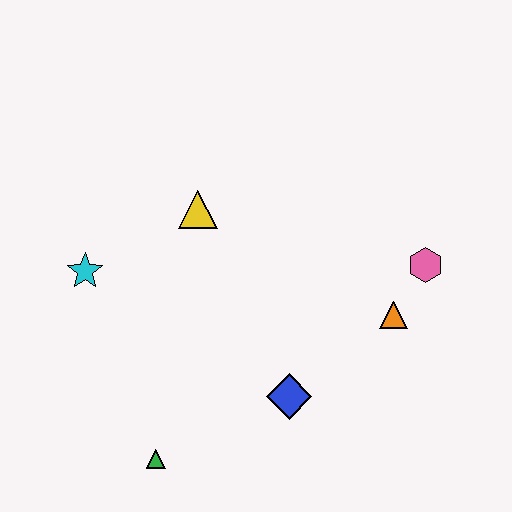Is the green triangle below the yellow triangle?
Yes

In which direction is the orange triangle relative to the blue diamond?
The orange triangle is to the right of the blue diamond.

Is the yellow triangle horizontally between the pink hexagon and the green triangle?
Yes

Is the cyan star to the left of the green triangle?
Yes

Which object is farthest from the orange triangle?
The cyan star is farthest from the orange triangle.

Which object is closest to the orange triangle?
The pink hexagon is closest to the orange triangle.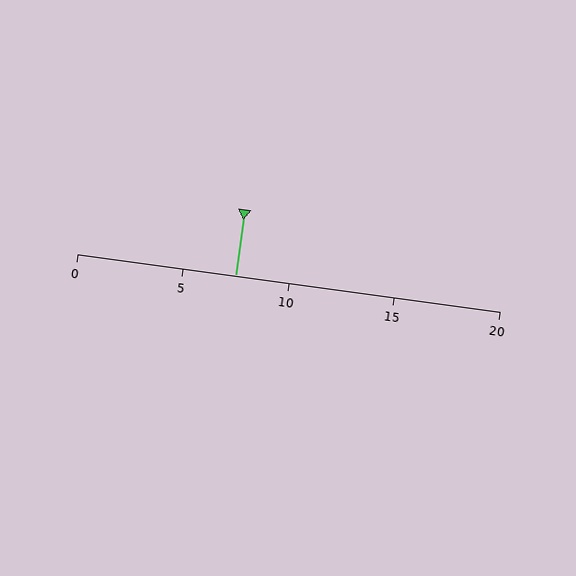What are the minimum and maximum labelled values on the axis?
The axis runs from 0 to 20.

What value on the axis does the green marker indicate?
The marker indicates approximately 7.5.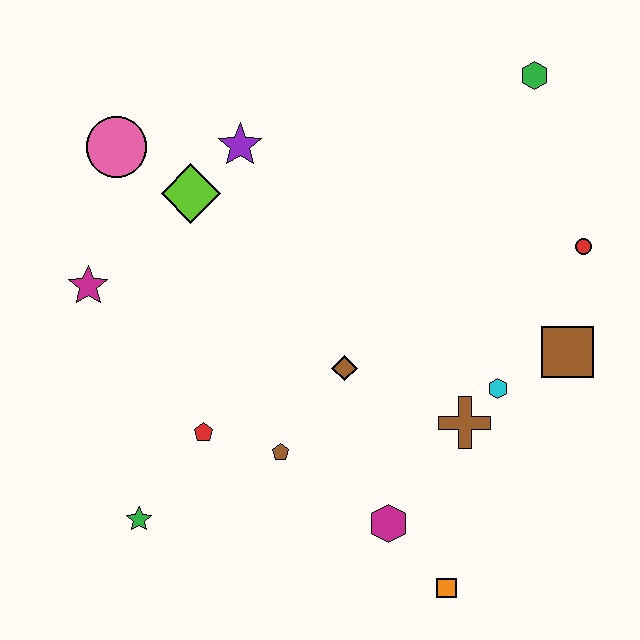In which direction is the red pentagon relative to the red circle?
The red pentagon is to the left of the red circle.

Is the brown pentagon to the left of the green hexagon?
Yes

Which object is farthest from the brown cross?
The pink circle is farthest from the brown cross.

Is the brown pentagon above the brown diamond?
No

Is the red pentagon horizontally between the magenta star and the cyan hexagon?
Yes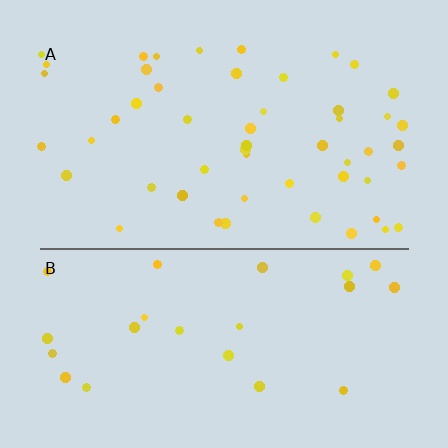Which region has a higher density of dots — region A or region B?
A (the top).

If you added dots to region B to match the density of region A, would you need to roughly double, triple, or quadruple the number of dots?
Approximately double.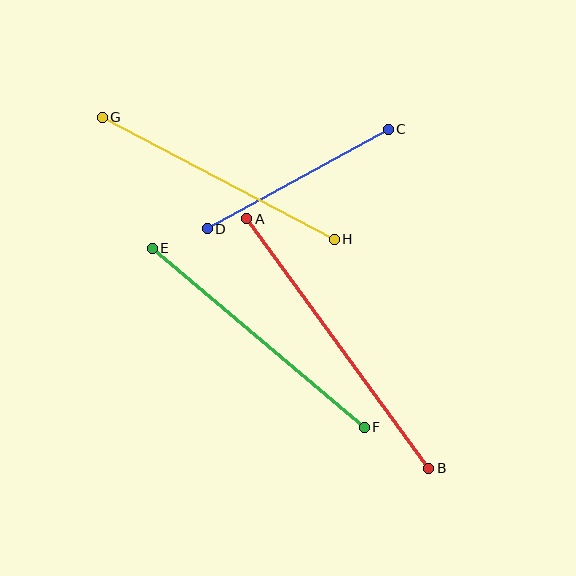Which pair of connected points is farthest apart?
Points A and B are farthest apart.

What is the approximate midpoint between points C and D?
The midpoint is at approximately (298, 179) pixels.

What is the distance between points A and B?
The distance is approximately 309 pixels.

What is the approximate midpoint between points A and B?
The midpoint is at approximately (338, 344) pixels.